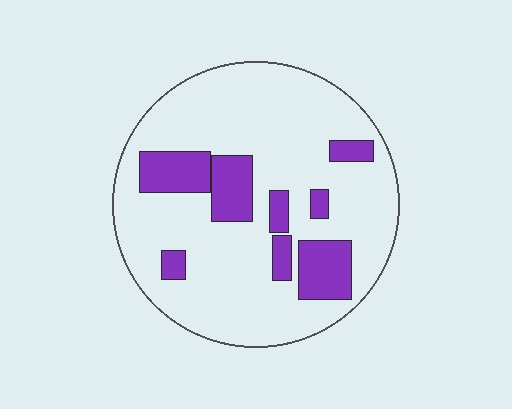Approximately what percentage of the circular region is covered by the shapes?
Approximately 20%.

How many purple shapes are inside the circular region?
8.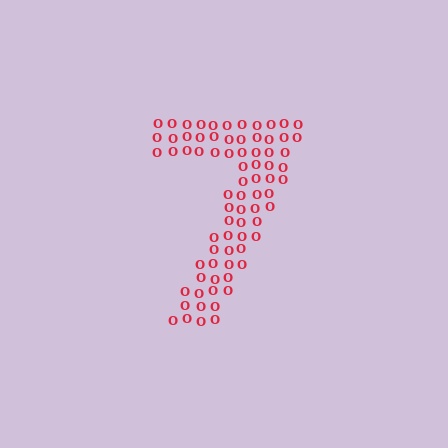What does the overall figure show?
The overall figure shows the digit 7.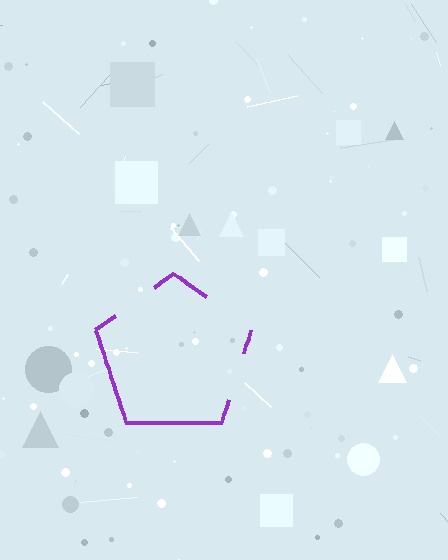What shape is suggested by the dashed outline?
The dashed outline suggests a pentagon.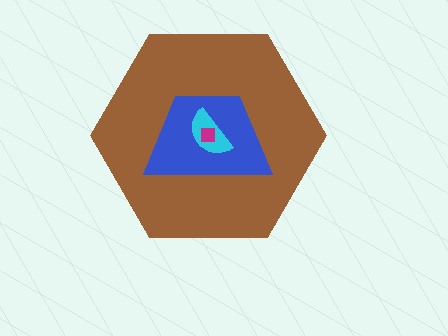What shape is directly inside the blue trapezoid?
The cyan semicircle.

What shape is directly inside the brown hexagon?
The blue trapezoid.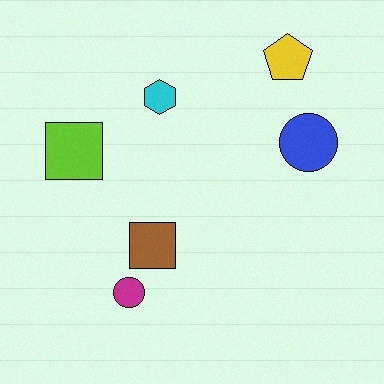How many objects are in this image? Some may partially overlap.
There are 6 objects.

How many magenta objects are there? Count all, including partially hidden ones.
There is 1 magenta object.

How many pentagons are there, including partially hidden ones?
There is 1 pentagon.